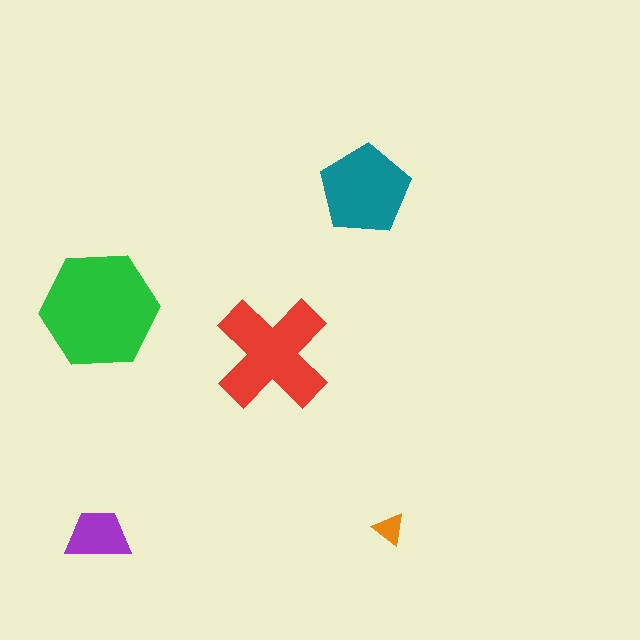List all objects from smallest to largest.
The orange triangle, the purple trapezoid, the teal pentagon, the red cross, the green hexagon.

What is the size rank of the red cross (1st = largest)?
2nd.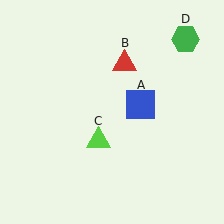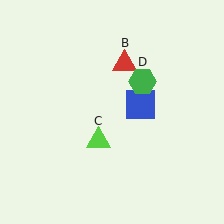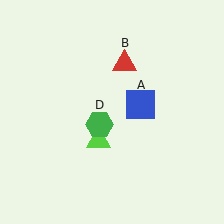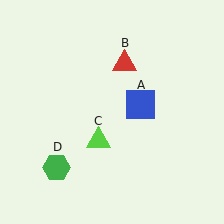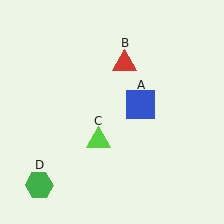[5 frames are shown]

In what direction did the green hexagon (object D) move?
The green hexagon (object D) moved down and to the left.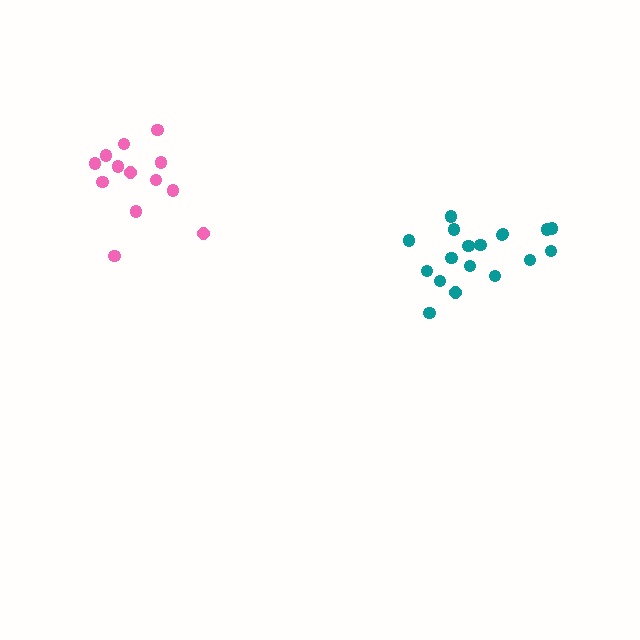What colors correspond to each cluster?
The clusters are colored: teal, pink.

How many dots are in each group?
Group 1: 18 dots, Group 2: 13 dots (31 total).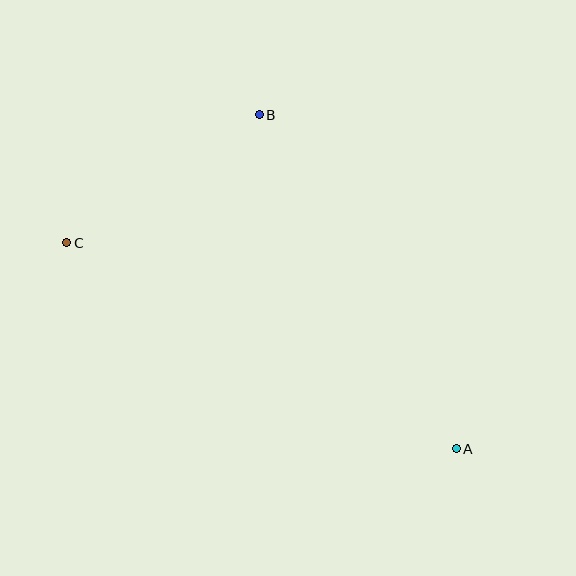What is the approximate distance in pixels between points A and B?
The distance between A and B is approximately 388 pixels.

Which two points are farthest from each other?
Points A and C are farthest from each other.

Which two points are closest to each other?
Points B and C are closest to each other.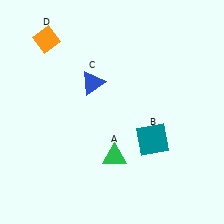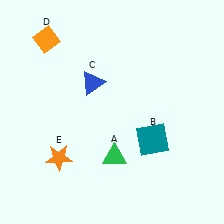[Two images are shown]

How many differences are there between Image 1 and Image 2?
There is 1 difference between the two images.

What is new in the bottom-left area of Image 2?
An orange star (E) was added in the bottom-left area of Image 2.